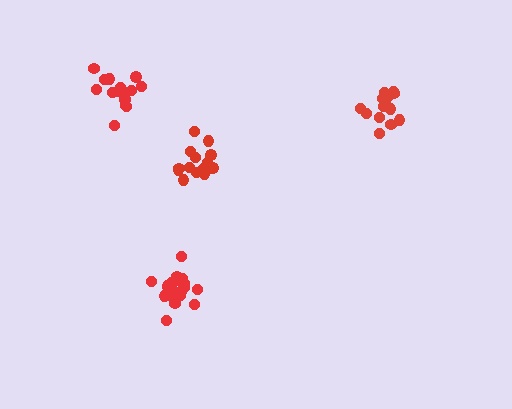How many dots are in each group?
Group 1: 15 dots, Group 2: 15 dots, Group 3: 17 dots, Group 4: 21 dots (68 total).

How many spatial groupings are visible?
There are 4 spatial groupings.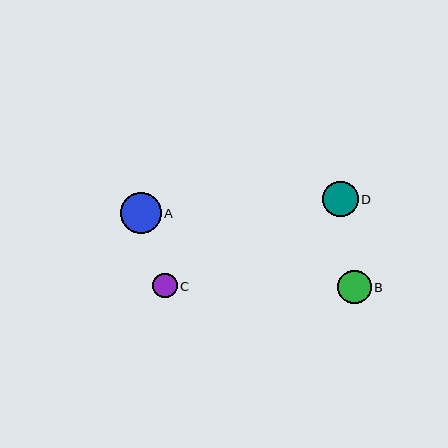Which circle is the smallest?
Circle C is the smallest with a size of approximately 24 pixels.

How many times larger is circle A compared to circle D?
Circle A is approximately 1.1 times the size of circle D.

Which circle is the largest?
Circle A is the largest with a size of approximately 41 pixels.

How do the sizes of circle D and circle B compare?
Circle D and circle B are approximately the same size.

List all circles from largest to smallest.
From largest to smallest: A, D, B, C.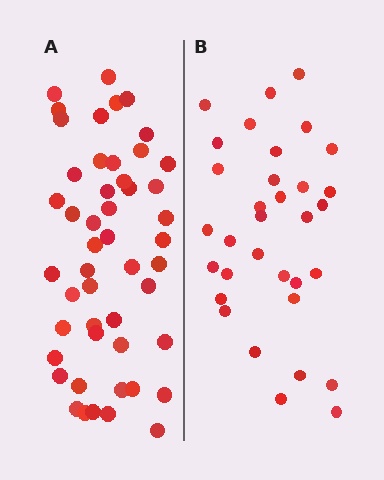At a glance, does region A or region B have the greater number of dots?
Region A (the left region) has more dots.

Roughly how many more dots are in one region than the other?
Region A has approximately 15 more dots than region B.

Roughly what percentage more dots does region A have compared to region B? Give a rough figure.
About 50% more.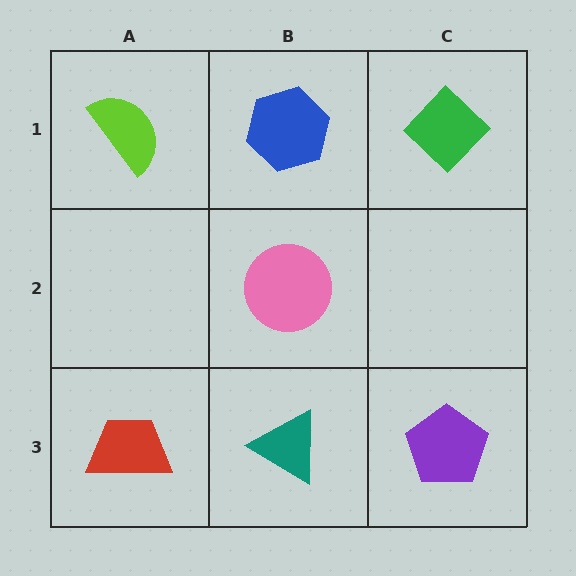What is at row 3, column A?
A red trapezoid.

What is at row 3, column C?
A purple pentagon.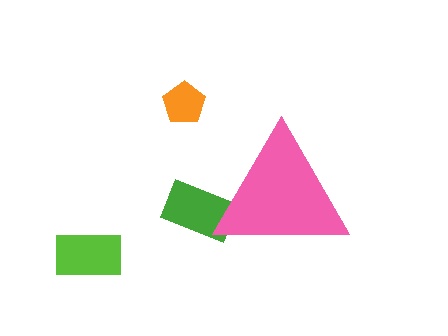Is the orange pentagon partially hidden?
No, the orange pentagon is fully visible.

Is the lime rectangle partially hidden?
No, the lime rectangle is fully visible.